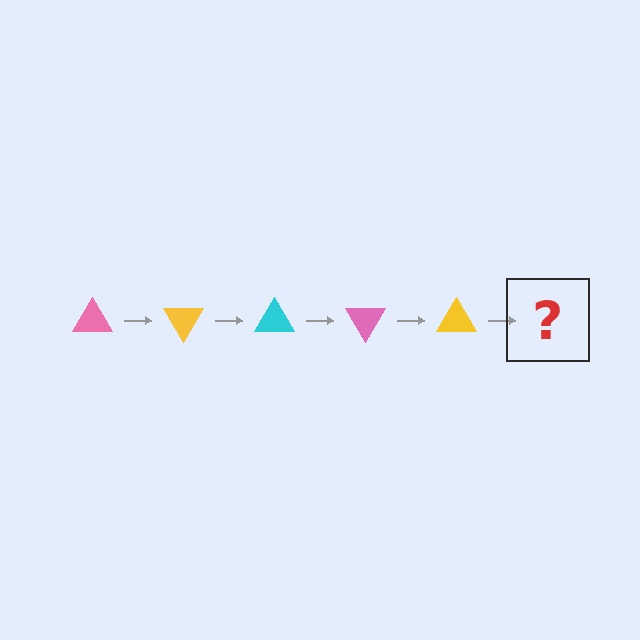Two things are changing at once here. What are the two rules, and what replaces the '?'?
The two rules are that it rotates 60 degrees each step and the color cycles through pink, yellow, and cyan. The '?' should be a cyan triangle, rotated 300 degrees from the start.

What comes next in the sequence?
The next element should be a cyan triangle, rotated 300 degrees from the start.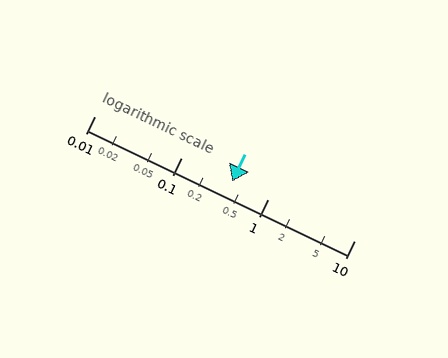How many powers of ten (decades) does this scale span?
The scale spans 3 decades, from 0.01 to 10.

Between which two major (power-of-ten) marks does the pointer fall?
The pointer is between 0.1 and 1.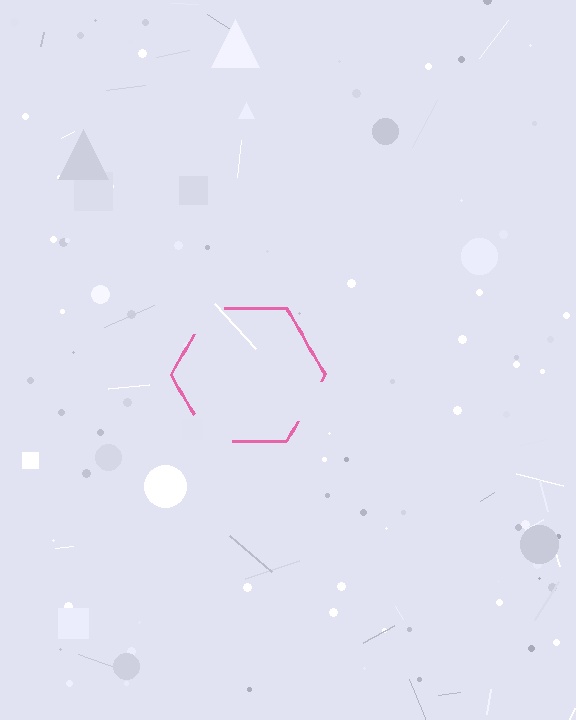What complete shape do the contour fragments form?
The contour fragments form a hexagon.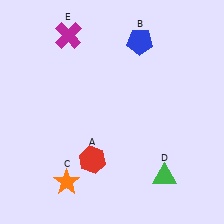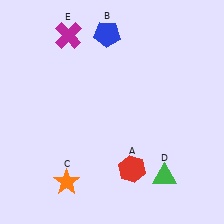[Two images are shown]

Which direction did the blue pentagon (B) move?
The blue pentagon (B) moved left.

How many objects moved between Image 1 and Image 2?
2 objects moved between the two images.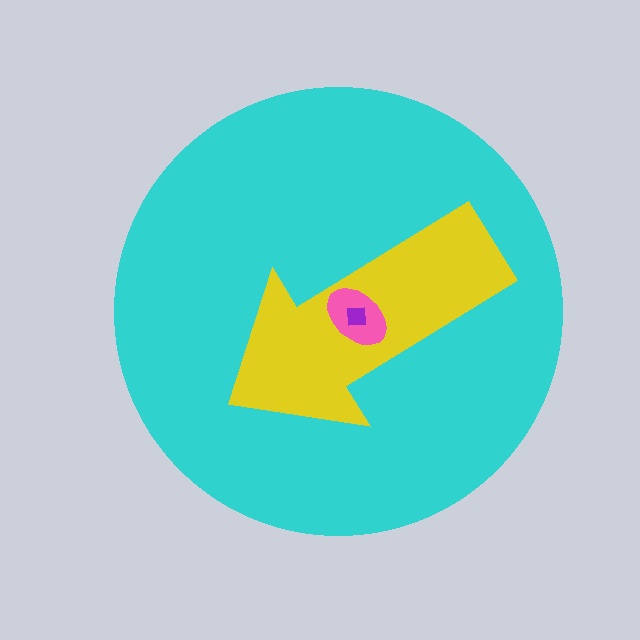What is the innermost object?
The purple square.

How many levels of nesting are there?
4.